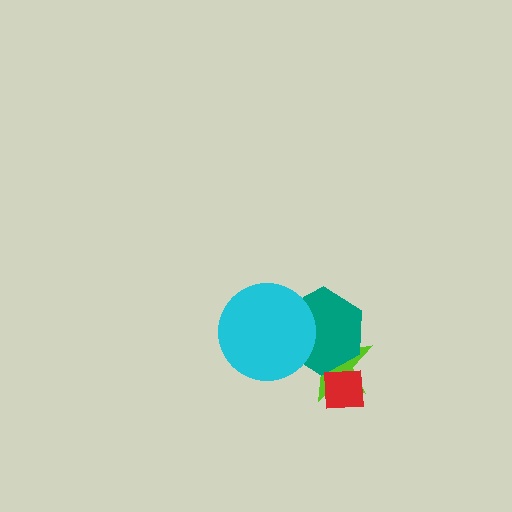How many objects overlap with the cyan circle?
2 objects overlap with the cyan circle.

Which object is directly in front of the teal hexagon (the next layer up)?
The red square is directly in front of the teal hexagon.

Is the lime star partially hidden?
Yes, it is partially covered by another shape.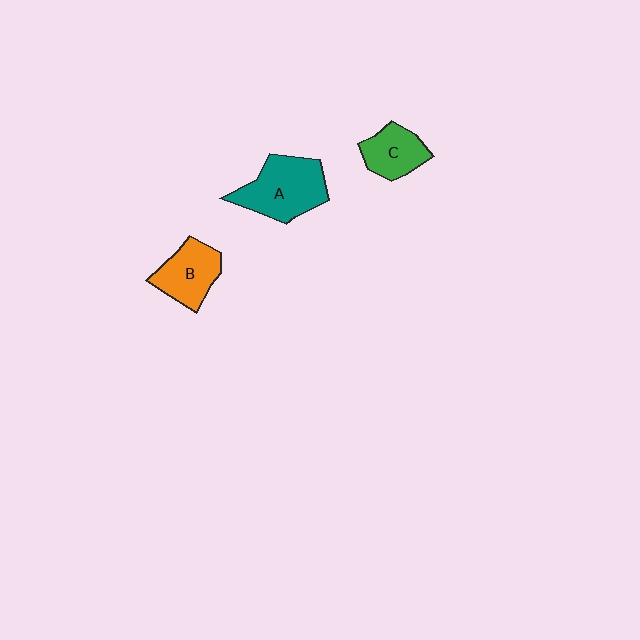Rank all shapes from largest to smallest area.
From largest to smallest: A (teal), B (orange), C (green).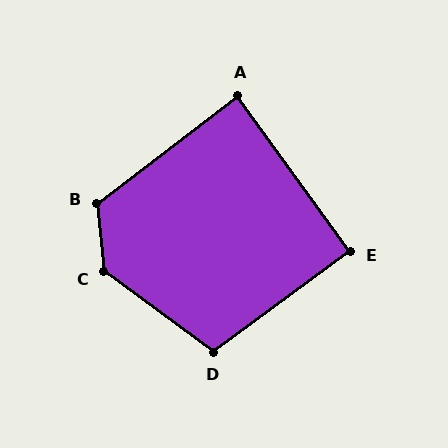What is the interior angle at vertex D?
Approximately 107 degrees (obtuse).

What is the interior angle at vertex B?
Approximately 121 degrees (obtuse).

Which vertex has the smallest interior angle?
A, at approximately 88 degrees.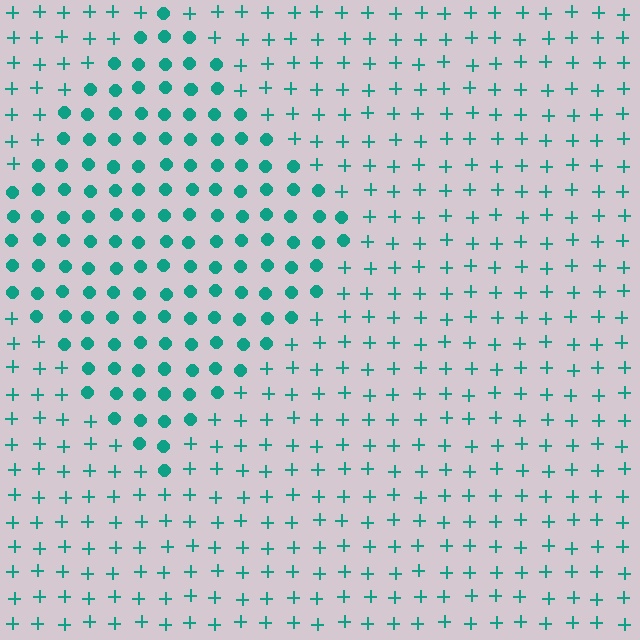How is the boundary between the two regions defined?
The boundary is defined by a change in element shape: circles inside vs. plus signs outside. All elements share the same color and spacing.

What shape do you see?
I see a diamond.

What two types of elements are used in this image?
The image uses circles inside the diamond region and plus signs outside it.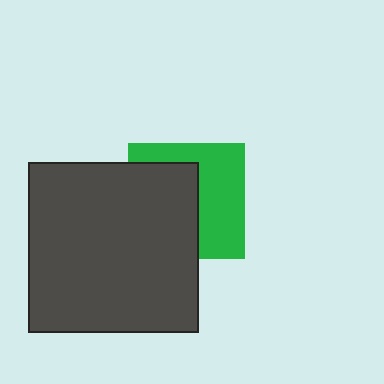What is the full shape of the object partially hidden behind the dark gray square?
The partially hidden object is a green square.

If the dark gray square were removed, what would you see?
You would see the complete green square.